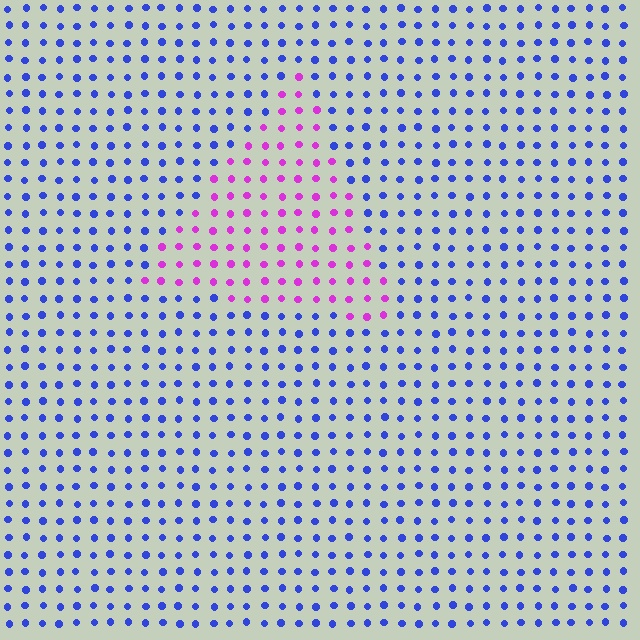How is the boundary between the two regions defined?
The boundary is defined purely by a slight shift in hue (about 67 degrees). Spacing, size, and orientation are identical on both sides.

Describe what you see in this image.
The image is filled with small blue elements in a uniform arrangement. A triangle-shaped region is visible where the elements are tinted to a slightly different hue, forming a subtle color boundary.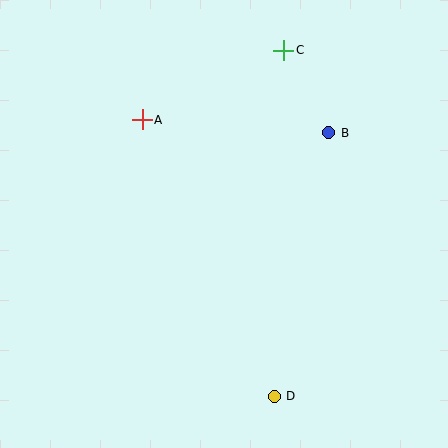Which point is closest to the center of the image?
Point A at (142, 120) is closest to the center.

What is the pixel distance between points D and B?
The distance between D and B is 269 pixels.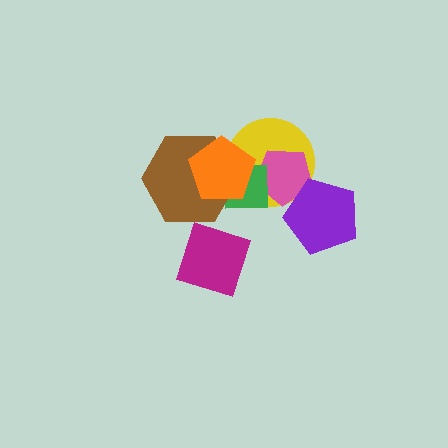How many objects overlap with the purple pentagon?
2 objects overlap with the purple pentagon.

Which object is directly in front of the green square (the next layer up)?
The brown hexagon is directly in front of the green square.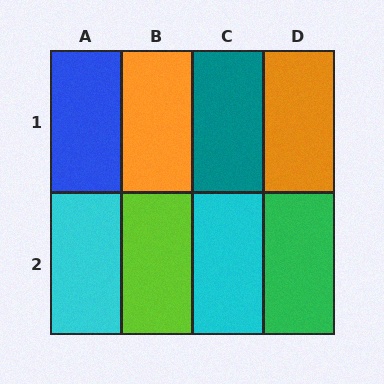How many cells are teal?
1 cell is teal.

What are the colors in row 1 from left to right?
Blue, orange, teal, orange.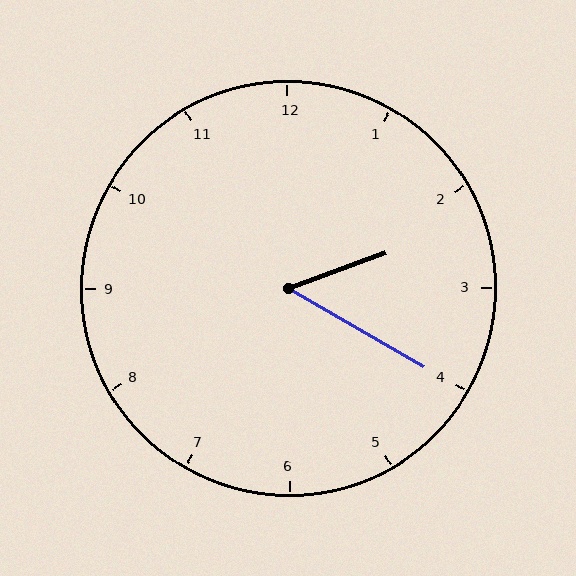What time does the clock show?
2:20.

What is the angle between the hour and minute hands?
Approximately 50 degrees.